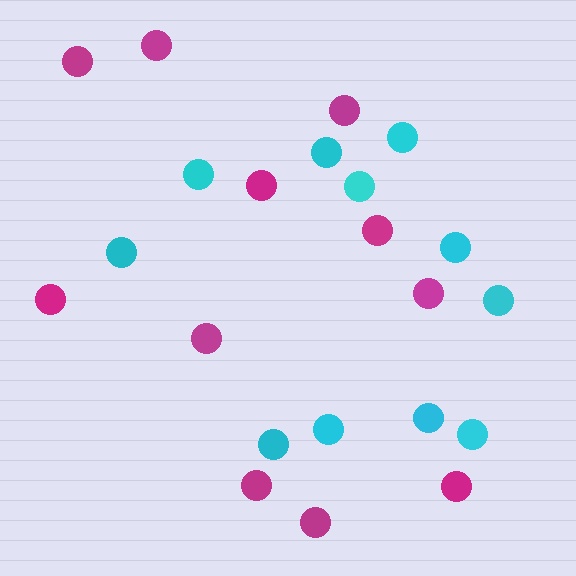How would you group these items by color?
There are 2 groups: one group of magenta circles (11) and one group of cyan circles (11).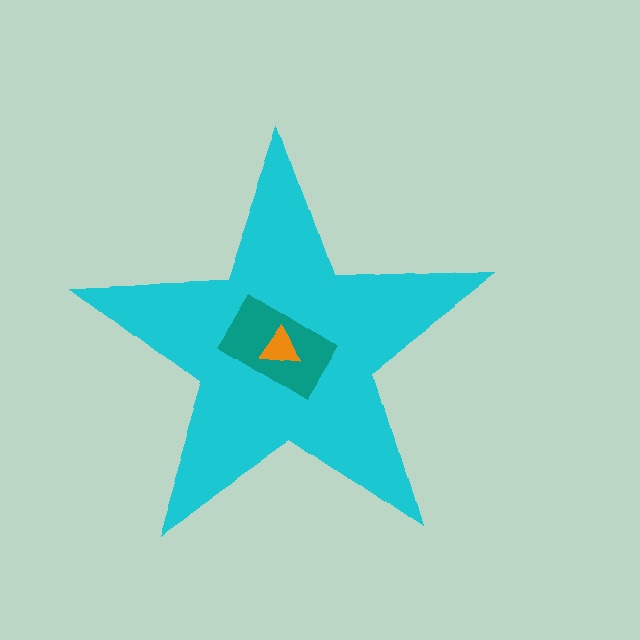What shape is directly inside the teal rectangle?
The orange triangle.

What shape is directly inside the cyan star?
The teal rectangle.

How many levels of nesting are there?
3.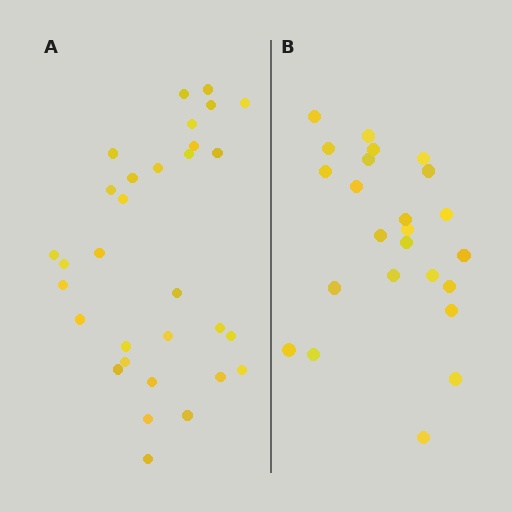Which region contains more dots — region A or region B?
Region A (the left region) has more dots.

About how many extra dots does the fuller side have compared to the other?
Region A has roughly 8 or so more dots than region B.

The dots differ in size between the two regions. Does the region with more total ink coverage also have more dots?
No. Region B has more total ink coverage because its dots are larger, but region A actually contains more individual dots. Total area can be misleading — the number of items is what matters here.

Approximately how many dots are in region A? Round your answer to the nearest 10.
About 30 dots. (The exact count is 31, which rounds to 30.)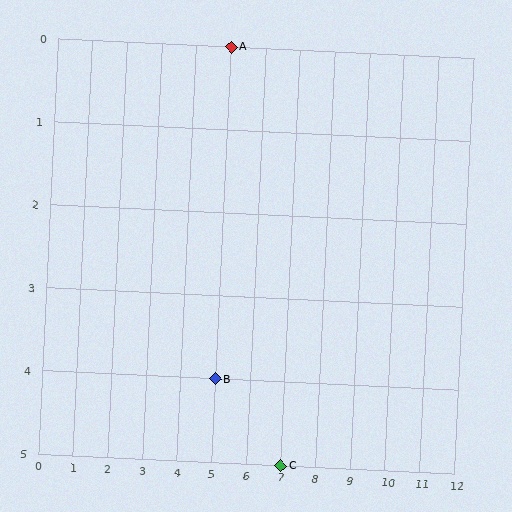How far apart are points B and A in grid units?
Points B and A are 4 rows apart.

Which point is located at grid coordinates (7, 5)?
Point C is at (7, 5).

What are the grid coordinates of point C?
Point C is at grid coordinates (7, 5).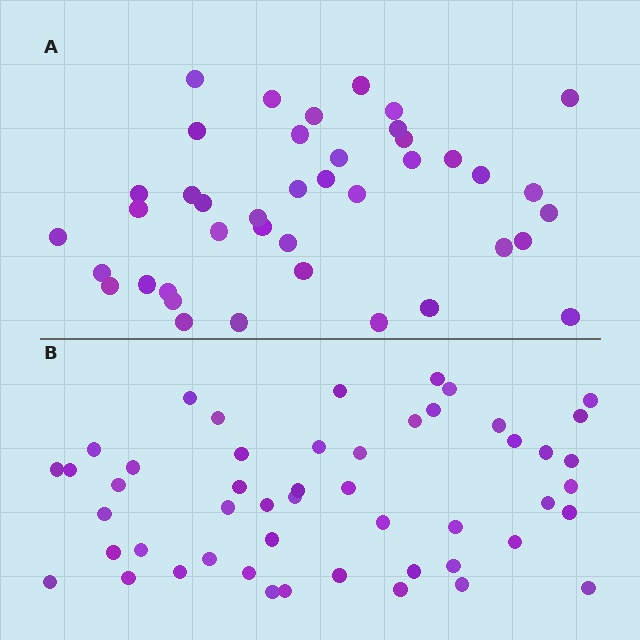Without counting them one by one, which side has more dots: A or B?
Region B (the bottom region) has more dots.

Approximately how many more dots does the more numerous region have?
Region B has roughly 8 or so more dots than region A.